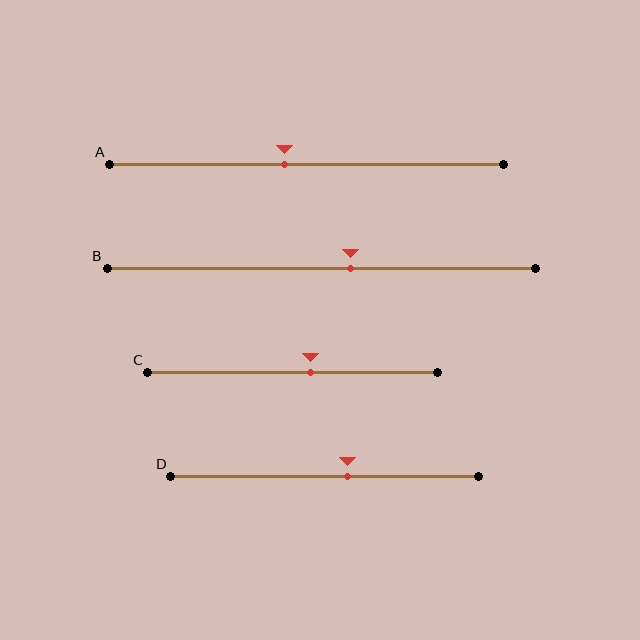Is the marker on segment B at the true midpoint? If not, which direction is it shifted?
No, the marker on segment B is shifted to the right by about 7% of the segment length.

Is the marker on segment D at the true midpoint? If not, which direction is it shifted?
No, the marker on segment D is shifted to the right by about 7% of the segment length.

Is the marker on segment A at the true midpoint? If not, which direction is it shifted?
No, the marker on segment A is shifted to the left by about 6% of the segment length.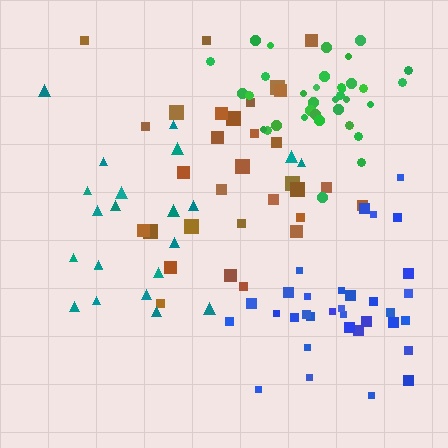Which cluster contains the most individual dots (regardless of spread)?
Green (35).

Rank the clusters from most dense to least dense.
green, blue, brown, teal.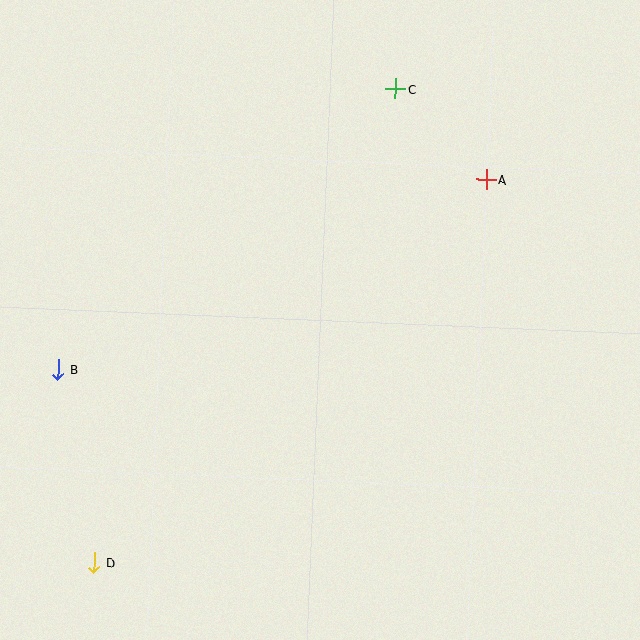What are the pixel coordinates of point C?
Point C is at (396, 89).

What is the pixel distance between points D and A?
The distance between D and A is 548 pixels.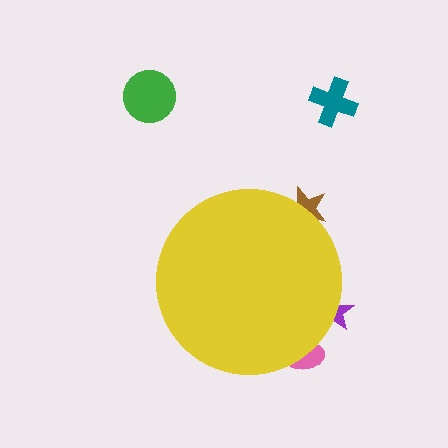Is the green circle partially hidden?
No, the green circle is fully visible.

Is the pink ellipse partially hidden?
Yes, the pink ellipse is partially hidden behind the yellow circle.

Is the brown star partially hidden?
Yes, the brown star is partially hidden behind the yellow circle.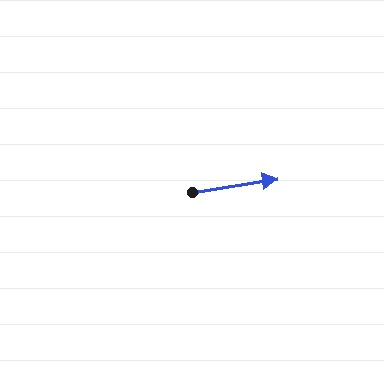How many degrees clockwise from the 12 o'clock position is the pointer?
Approximately 81 degrees.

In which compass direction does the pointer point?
East.